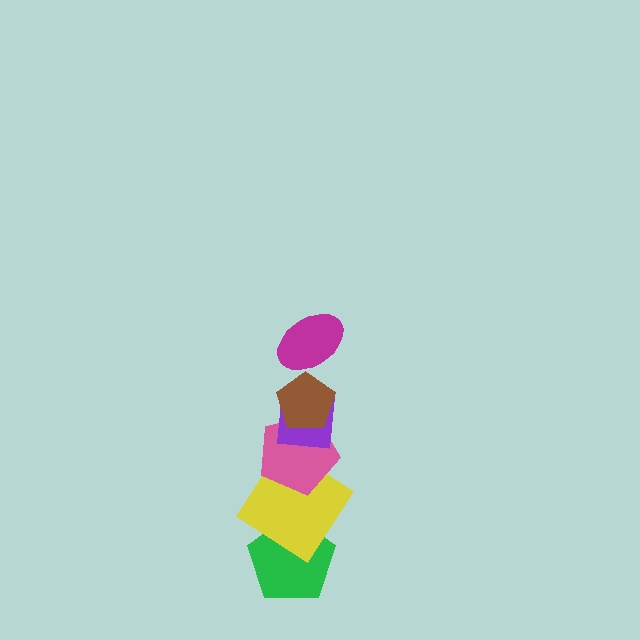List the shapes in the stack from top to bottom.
From top to bottom: the magenta ellipse, the brown pentagon, the purple square, the pink pentagon, the yellow diamond, the green pentagon.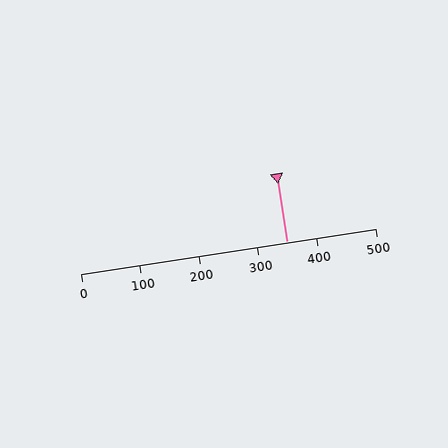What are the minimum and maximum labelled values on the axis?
The axis runs from 0 to 500.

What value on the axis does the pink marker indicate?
The marker indicates approximately 350.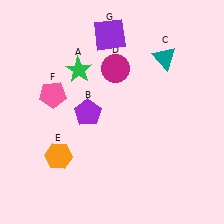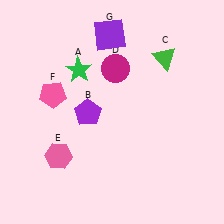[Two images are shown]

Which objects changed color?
C changed from teal to green. E changed from orange to pink.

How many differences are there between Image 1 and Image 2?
There are 2 differences between the two images.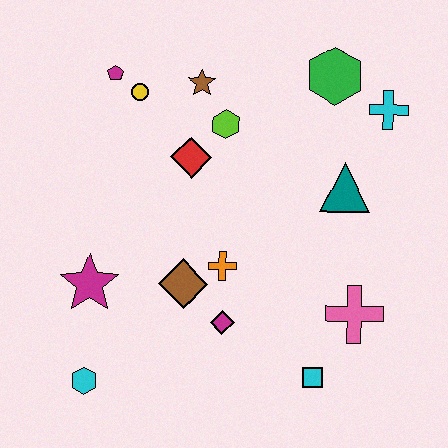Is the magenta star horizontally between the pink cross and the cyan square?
No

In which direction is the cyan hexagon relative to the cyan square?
The cyan hexagon is to the left of the cyan square.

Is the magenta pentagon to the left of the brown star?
Yes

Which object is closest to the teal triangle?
The cyan cross is closest to the teal triangle.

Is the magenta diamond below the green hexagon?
Yes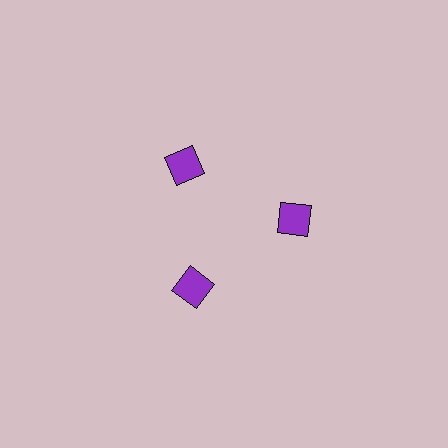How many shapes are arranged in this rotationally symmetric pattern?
There are 3 shapes, arranged in 3 groups of 1.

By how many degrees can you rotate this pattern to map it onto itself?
The pattern maps onto itself every 120 degrees of rotation.